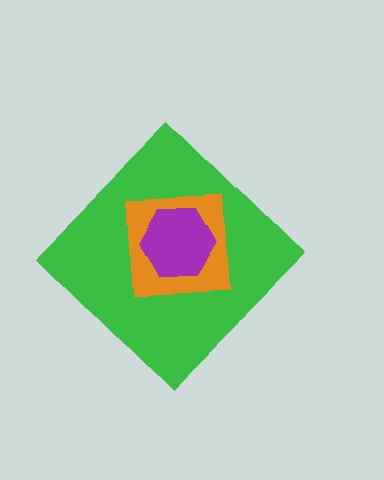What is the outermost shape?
The green diamond.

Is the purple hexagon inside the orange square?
Yes.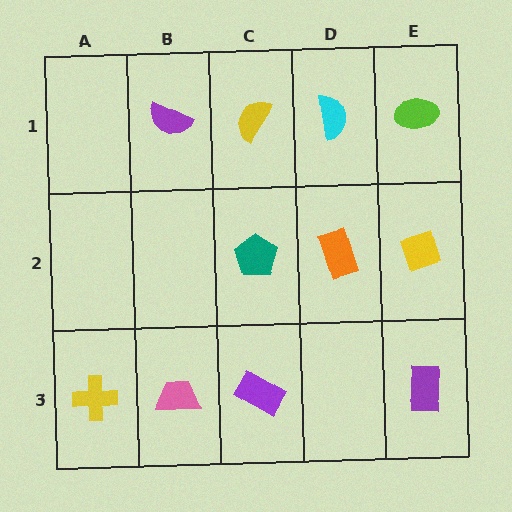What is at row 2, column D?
An orange rectangle.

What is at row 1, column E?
A lime ellipse.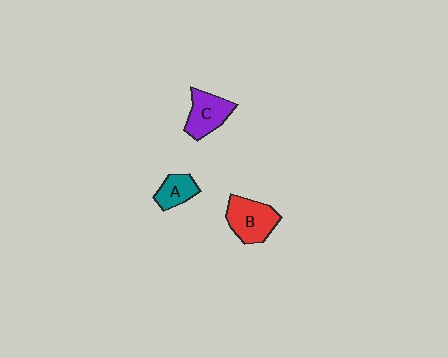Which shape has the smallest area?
Shape A (teal).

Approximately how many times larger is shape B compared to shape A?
Approximately 1.7 times.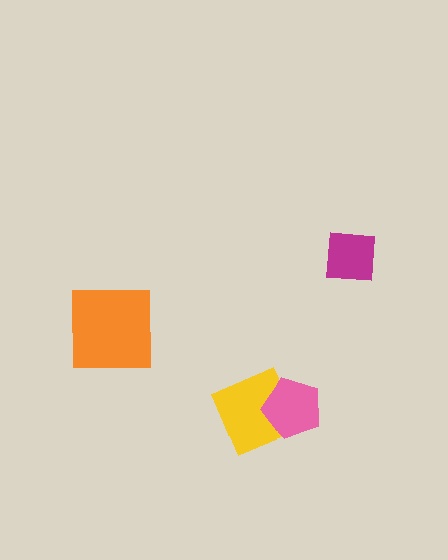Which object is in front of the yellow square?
The pink pentagon is in front of the yellow square.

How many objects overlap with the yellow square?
1 object overlaps with the yellow square.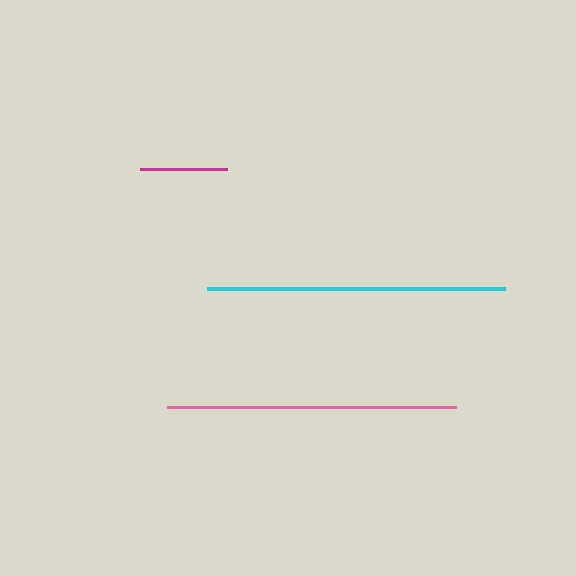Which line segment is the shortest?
The magenta line is the shortest at approximately 87 pixels.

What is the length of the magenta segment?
The magenta segment is approximately 87 pixels long.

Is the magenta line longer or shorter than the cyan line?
The cyan line is longer than the magenta line.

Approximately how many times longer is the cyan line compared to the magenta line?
The cyan line is approximately 3.4 times the length of the magenta line.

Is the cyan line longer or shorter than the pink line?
The cyan line is longer than the pink line.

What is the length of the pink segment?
The pink segment is approximately 289 pixels long.